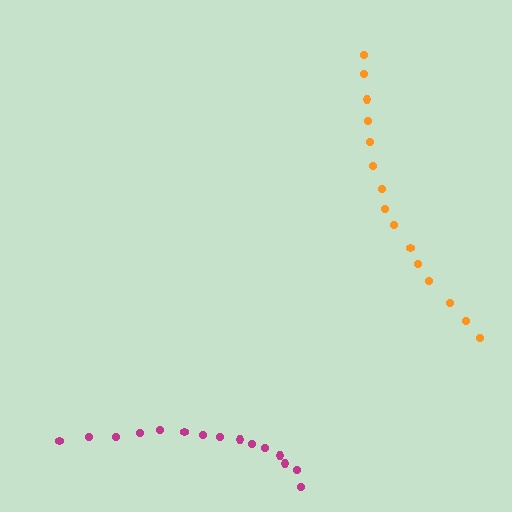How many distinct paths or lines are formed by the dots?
There are 2 distinct paths.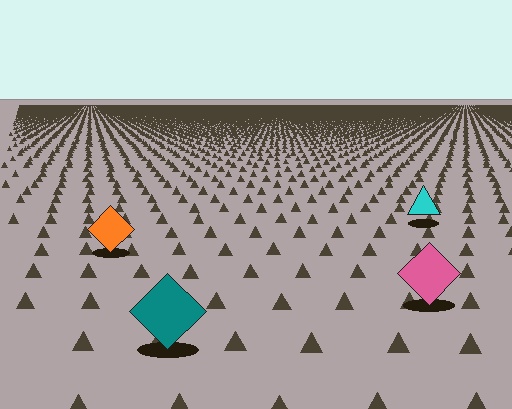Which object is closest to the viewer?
The teal diamond is closest. The texture marks near it are larger and more spread out.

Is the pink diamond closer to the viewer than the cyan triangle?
Yes. The pink diamond is closer — you can tell from the texture gradient: the ground texture is coarser near it.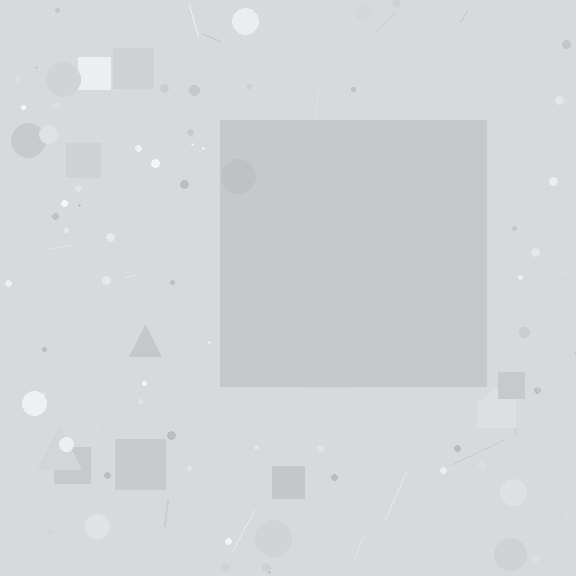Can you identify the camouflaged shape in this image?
The camouflaged shape is a square.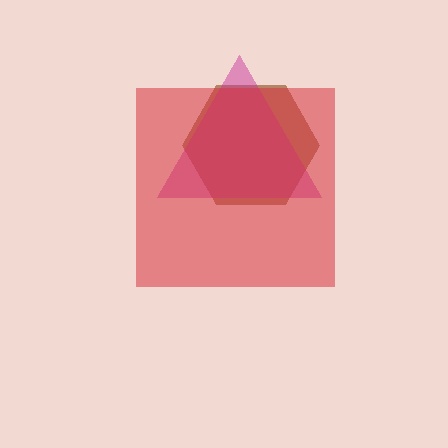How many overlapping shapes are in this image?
There are 3 overlapping shapes in the image.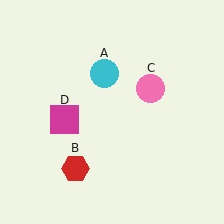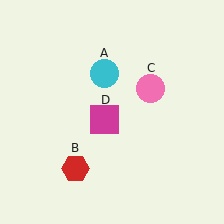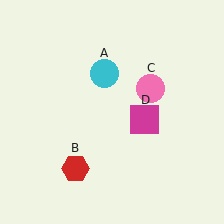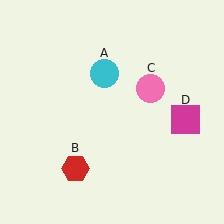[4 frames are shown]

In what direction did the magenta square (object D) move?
The magenta square (object D) moved right.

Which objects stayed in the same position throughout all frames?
Cyan circle (object A) and red hexagon (object B) and pink circle (object C) remained stationary.